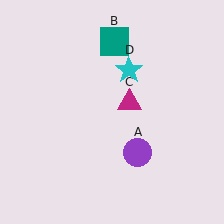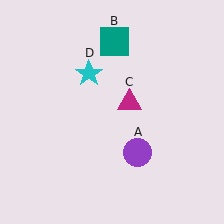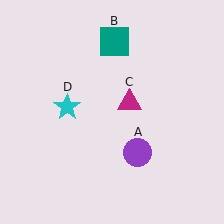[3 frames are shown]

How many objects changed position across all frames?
1 object changed position: cyan star (object D).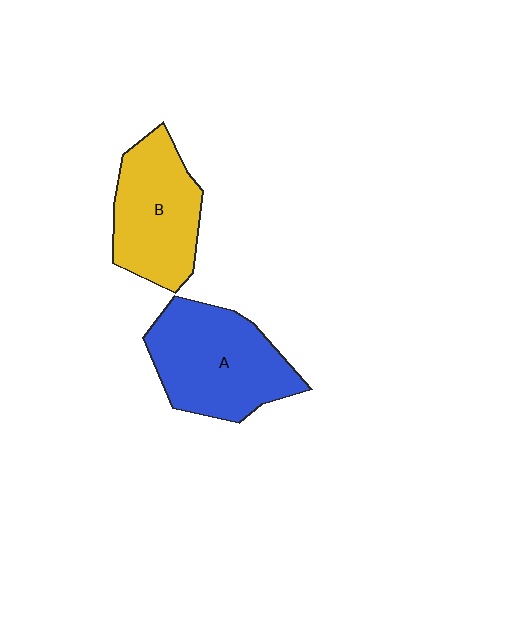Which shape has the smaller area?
Shape B (yellow).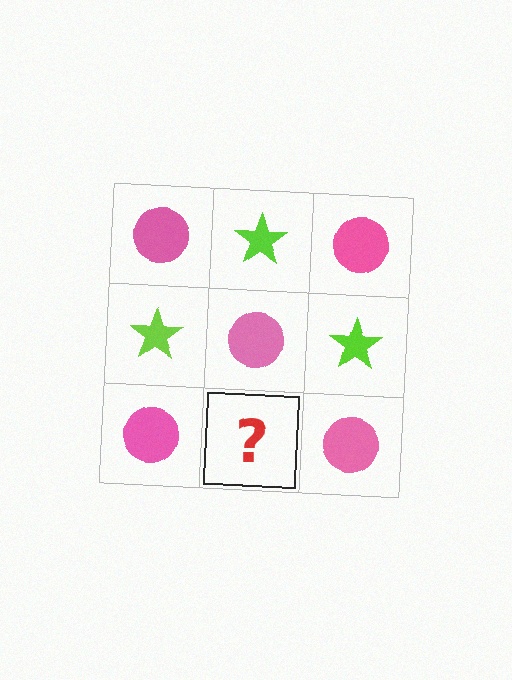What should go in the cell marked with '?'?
The missing cell should contain a lime star.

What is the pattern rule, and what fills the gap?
The rule is that it alternates pink circle and lime star in a checkerboard pattern. The gap should be filled with a lime star.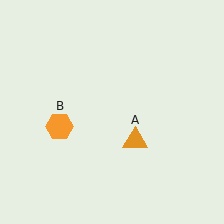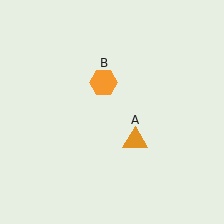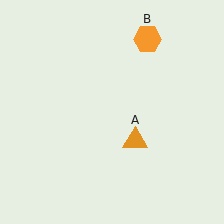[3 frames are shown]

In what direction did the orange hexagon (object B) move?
The orange hexagon (object B) moved up and to the right.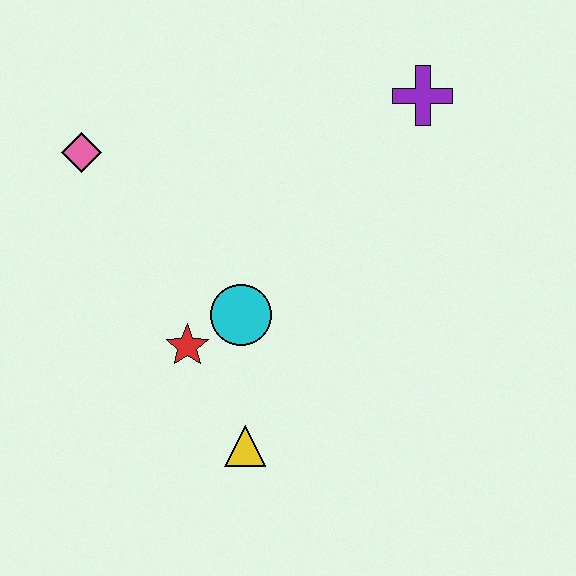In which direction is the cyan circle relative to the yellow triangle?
The cyan circle is above the yellow triangle.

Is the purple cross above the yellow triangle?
Yes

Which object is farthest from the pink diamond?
The purple cross is farthest from the pink diamond.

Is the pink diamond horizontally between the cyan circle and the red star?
No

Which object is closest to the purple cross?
The cyan circle is closest to the purple cross.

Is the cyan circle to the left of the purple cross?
Yes